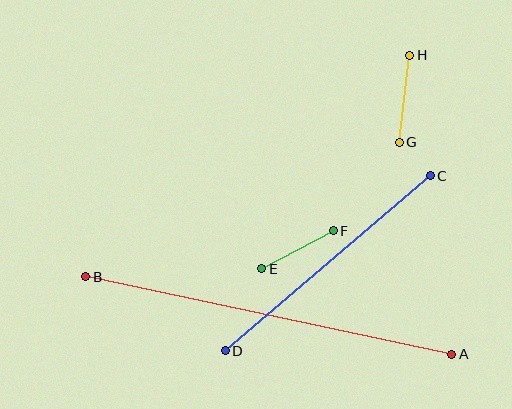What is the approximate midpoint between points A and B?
The midpoint is at approximately (269, 315) pixels.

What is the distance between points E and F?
The distance is approximately 81 pixels.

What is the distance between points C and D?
The distance is approximately 270 pixels.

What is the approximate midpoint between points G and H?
The midpoint is at approximately (405, 99) pixels.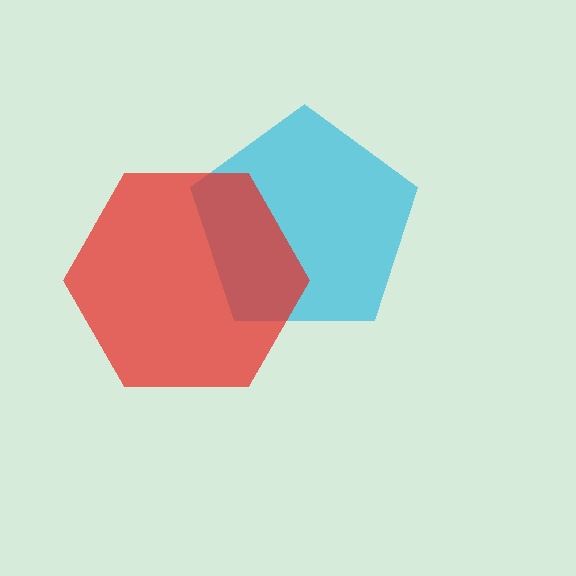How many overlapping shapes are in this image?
There are 2 overlapping shapes in the image.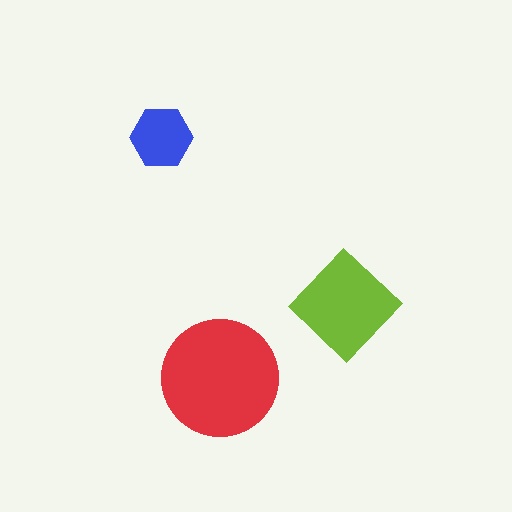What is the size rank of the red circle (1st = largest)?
1st.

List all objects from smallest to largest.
The blue hexagon, the lime diamond, the red circle.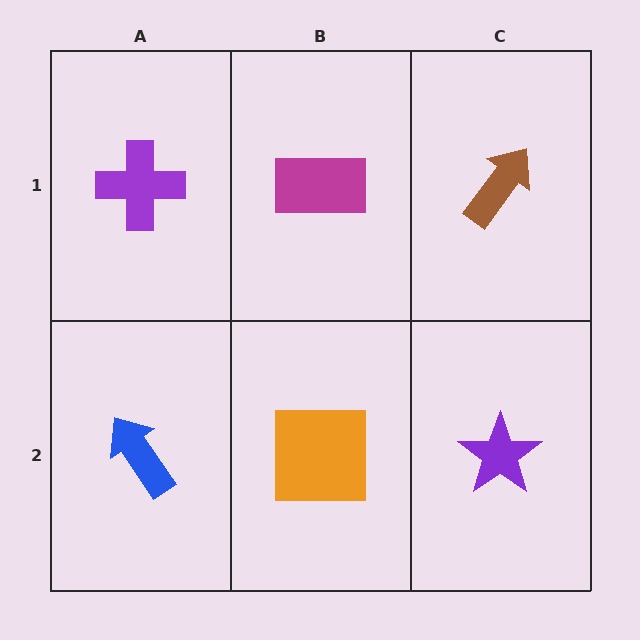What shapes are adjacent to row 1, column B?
An orange square (row 2, column B), a purple cross (row 1, column A), a brown arrow (row 1, column C).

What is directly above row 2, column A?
A purple cross.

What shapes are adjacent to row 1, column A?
A blue arrow (row 2, column A), a magenta rectangle (row 1, column B).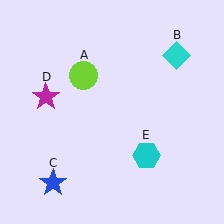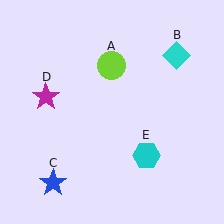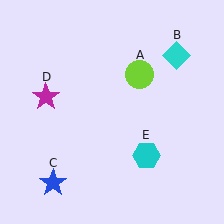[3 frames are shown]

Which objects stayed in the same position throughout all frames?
Cyan diamond (object B) and blue star (object C) and magenta star (object D) and cyan hexagon (object E) remained stationary.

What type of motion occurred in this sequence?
The lime circle (object A) rotated clockwise around the center of the scene.